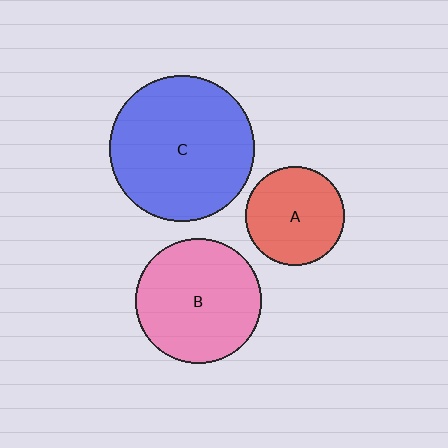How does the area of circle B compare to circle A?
Approximately 1.6 times.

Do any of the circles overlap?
No, none of the circles overlap.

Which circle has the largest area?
Circle C (blue).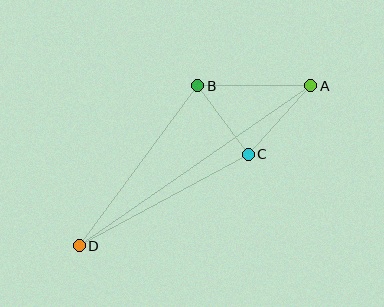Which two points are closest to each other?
Points B and C are closest to each other.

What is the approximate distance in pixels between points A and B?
The distance between A and B is approximately 113 pixels.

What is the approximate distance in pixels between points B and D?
The distance between B and D is approximately 199 pixels.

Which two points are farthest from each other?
Points A and D are farthest from each other.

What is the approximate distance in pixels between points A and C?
The distance between A and C is approximately 93 pixels.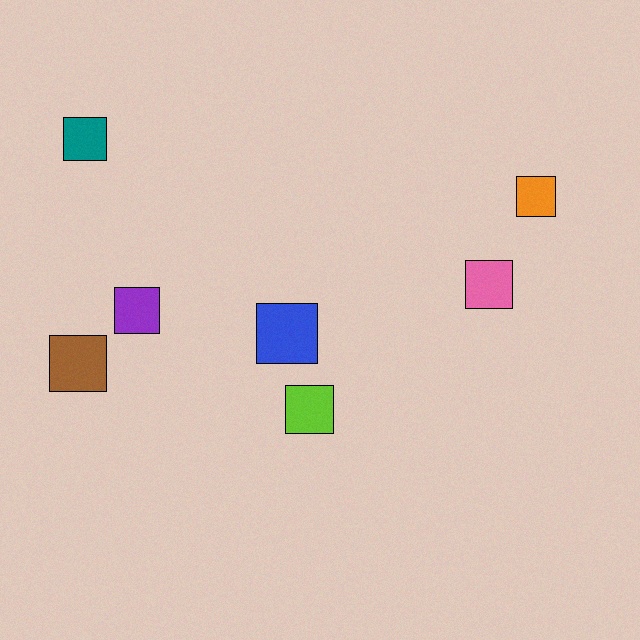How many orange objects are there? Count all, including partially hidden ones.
There is 1 orange object.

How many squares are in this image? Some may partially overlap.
There are 7 squares.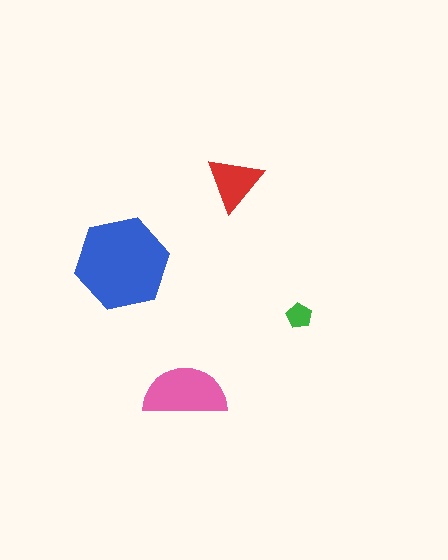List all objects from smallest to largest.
The green pentagon, the red triangle, the pink semicircle, the blue hexagon.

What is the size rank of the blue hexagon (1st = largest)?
1st.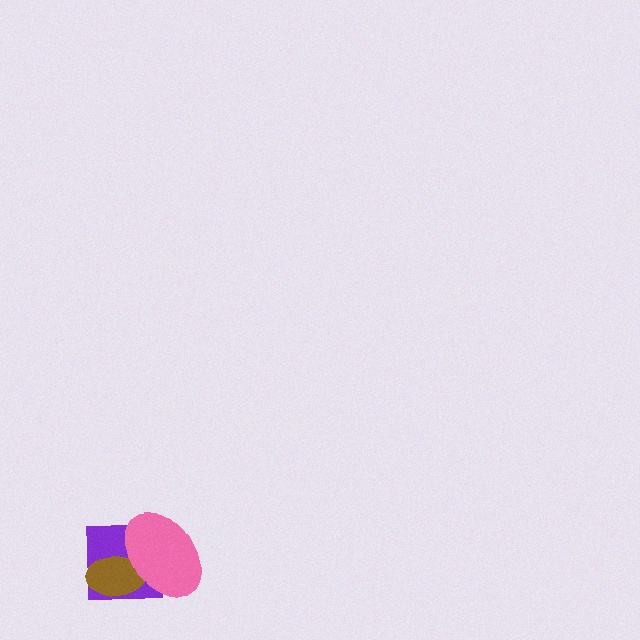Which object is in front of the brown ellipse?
The pink ellipse is in front of the brown ellipse.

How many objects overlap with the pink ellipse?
2 objects overlap with the pink ellipse.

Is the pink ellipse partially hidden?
No, no other shape covers it.